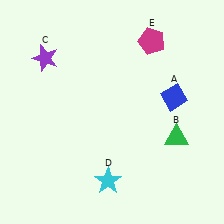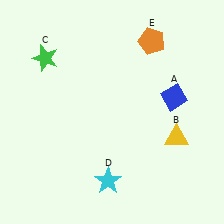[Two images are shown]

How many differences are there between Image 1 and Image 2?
There are 3 differences between the two images.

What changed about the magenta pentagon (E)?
In Image 1, E is magenta. In Image 2, it changed to orange.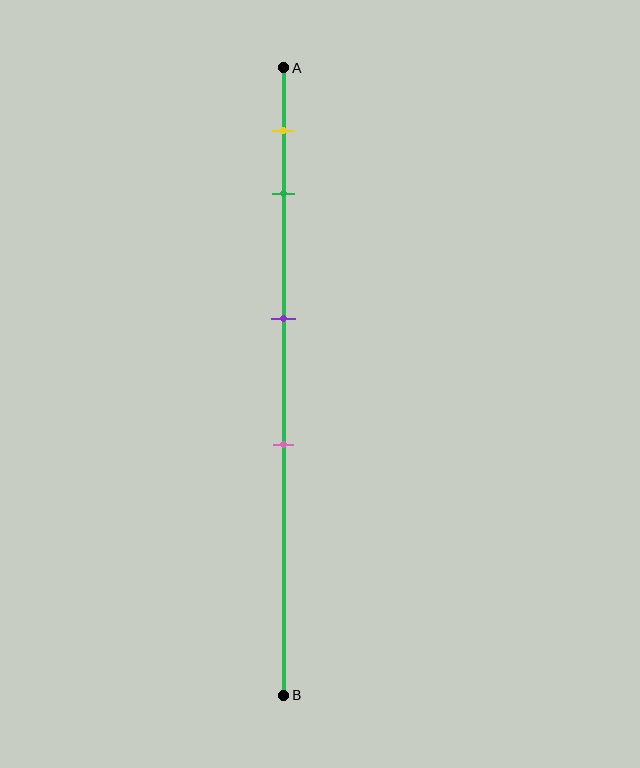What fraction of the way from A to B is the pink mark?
The pink mark is approximately 60% (0.6) of the way from A to B.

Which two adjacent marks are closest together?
The yellow and green marks are the closest adjacent pair.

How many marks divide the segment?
There are 4 marks dividing the segment.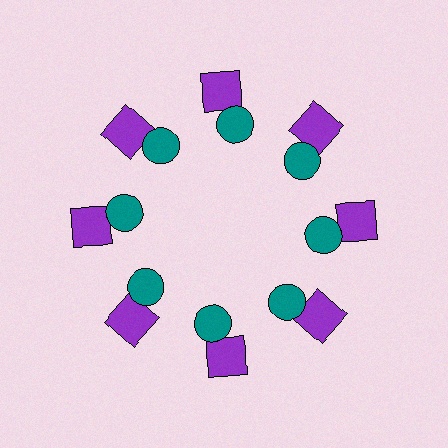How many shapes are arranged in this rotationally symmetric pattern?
There are 16 shapes, arranged in 8 groups of 2.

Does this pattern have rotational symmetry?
Yes, this pattern has 8-fold rotational symmetry. It looks the same after rotating 45 degrees around the center.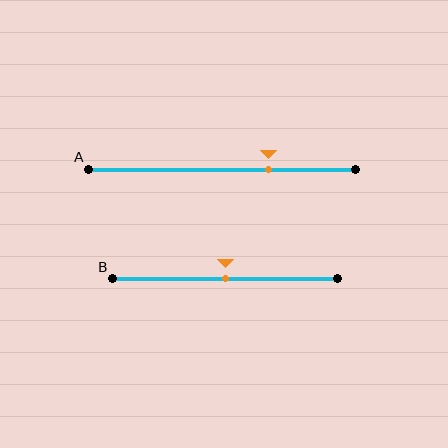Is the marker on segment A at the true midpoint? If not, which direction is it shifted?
No, the marker on segment A is shifted to the right by about 17% of the segment length.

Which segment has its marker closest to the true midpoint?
Segment B has its marker closest to the true midpoint.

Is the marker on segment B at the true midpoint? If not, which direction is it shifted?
Yes, the marker on segment B is at the true midpoint.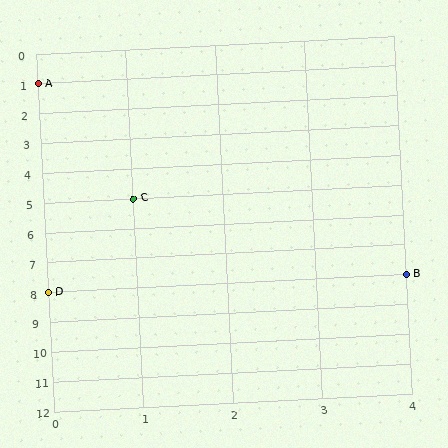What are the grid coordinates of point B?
Point B is at grid coordinates (4, 8).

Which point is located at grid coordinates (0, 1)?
Point A is at (0, 1).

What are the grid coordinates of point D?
Point D is at grid coordinates (0, 8).